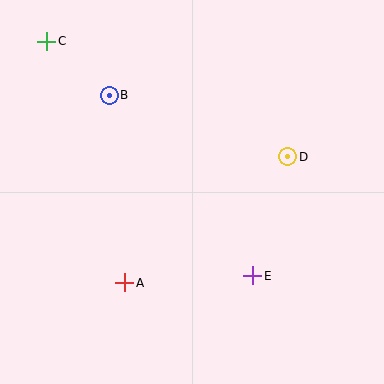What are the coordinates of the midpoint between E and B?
The midpoint between E and B is at (181, 186).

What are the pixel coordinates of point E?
Point E is at (253, 276).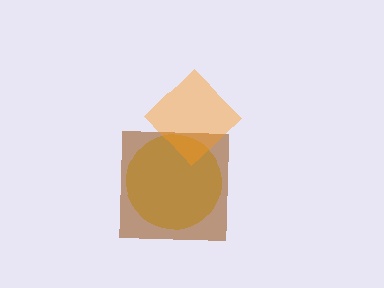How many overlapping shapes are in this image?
There are 3 overlapping shapes in the image.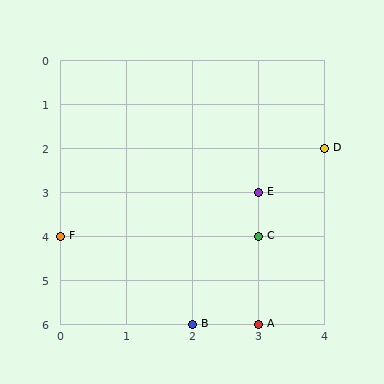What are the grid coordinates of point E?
Point E is at grid coordinates (3, 3).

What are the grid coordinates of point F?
Point F is at grid coordinates (0, 4).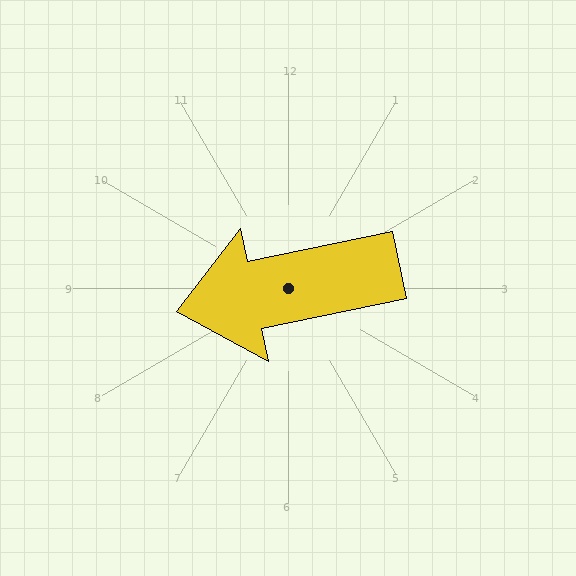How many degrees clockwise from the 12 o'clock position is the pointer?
Approximately 258 degrees.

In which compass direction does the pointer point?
West.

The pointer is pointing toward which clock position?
Roughly 9 o'clock.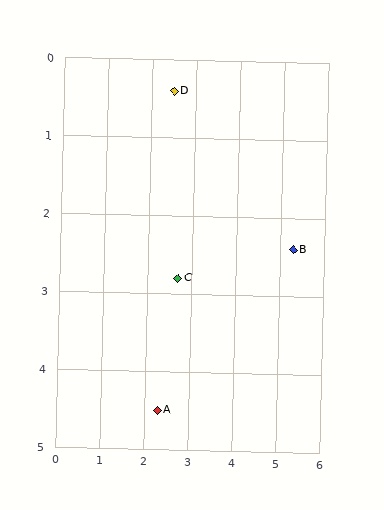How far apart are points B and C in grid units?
Points B and C are about 2.6 grid units apart.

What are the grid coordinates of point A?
Point A is at approximately (2.3, 4.5).